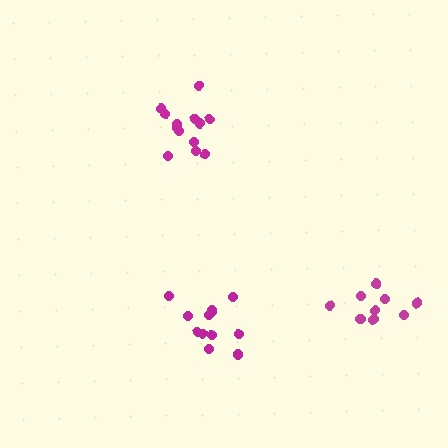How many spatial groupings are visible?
There are 3 spatial groupings.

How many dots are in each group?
Group 1: 13 dots, Group 2: 12 dots, Group 3: 9 dots (34 total).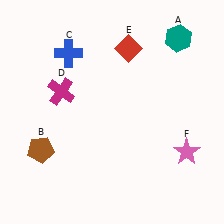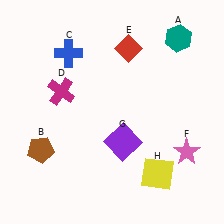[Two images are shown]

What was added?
A purple square (G), a yellow square (H) were added in Image 2.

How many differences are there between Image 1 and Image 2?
There are 2 differences between the two images.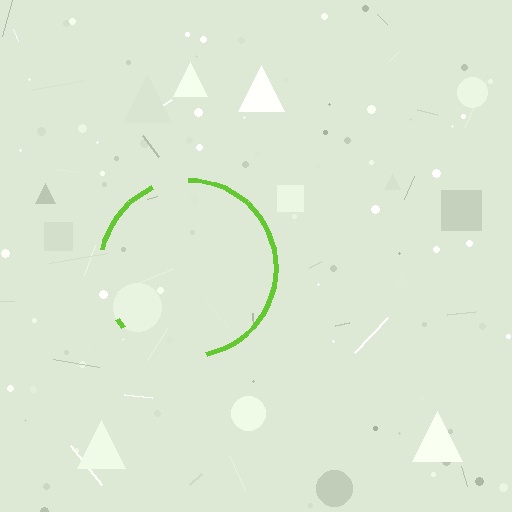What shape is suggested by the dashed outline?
The dashed outline suggests a circle.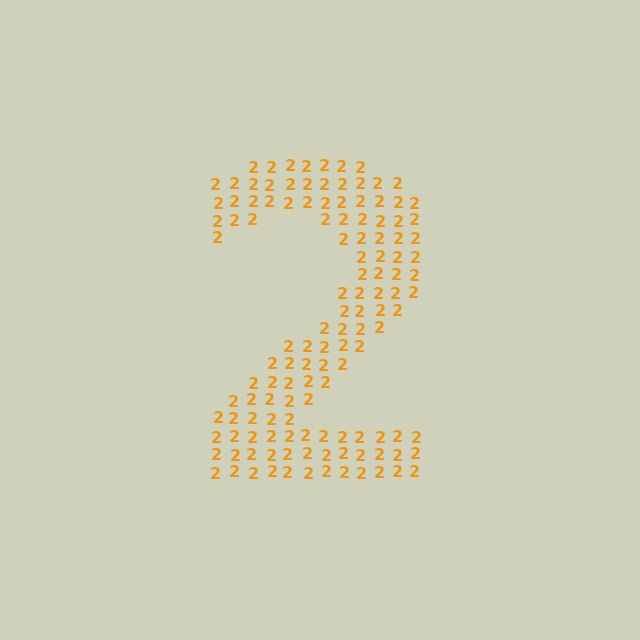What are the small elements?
The small elements are digit 2's.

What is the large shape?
The large shape is the digit 2.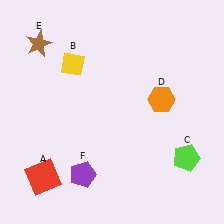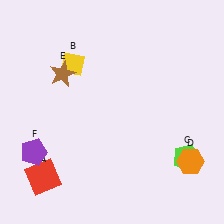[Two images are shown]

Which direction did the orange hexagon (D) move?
The orange hexagon (D) moved down.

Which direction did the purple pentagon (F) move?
The purple pentagon (F) moved left.